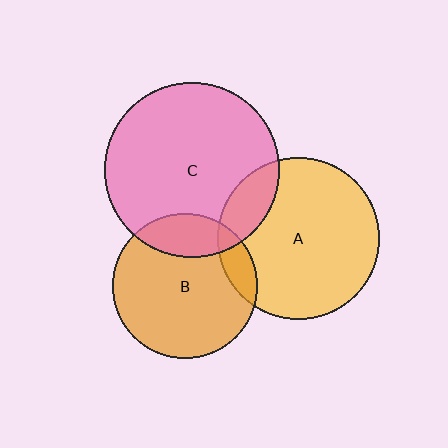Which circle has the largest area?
Circle C (pink).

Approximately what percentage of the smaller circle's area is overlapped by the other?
Approximately 20%.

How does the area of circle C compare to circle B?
Approximately 1.4 times.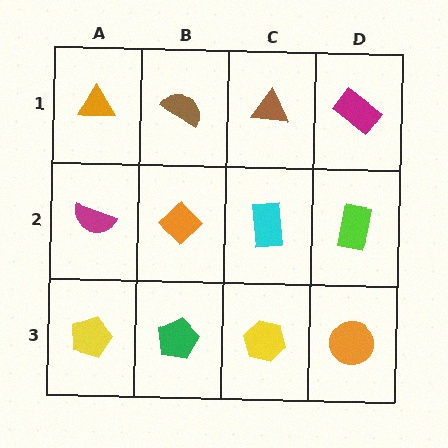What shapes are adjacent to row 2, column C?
A brown triangle (row 1, column C), a yellow hexagon (row 3, column C), an orange diamond (row 2, column B), a lime rectangle (row 2, column D).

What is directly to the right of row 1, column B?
A brown triangle.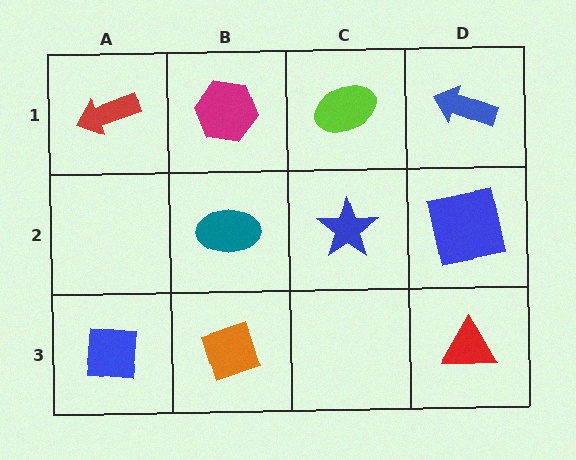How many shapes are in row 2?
3 shapes.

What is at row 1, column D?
A blue arrow.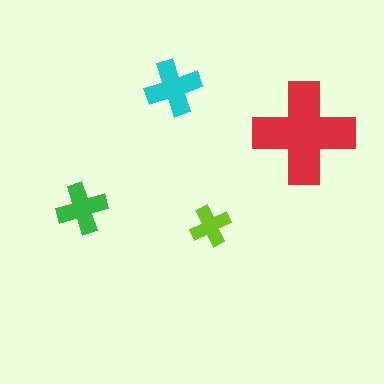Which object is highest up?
The cyan cross is topmost.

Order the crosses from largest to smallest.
the red one, the cyan one, the green one, the lime one.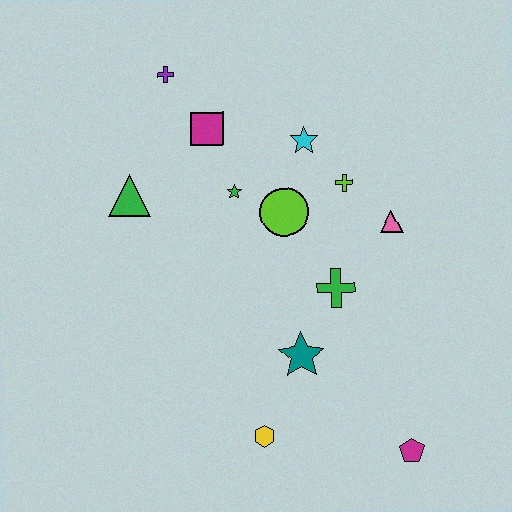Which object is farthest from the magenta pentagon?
The purple cross is farthest from the magenta pentagon.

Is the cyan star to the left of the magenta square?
No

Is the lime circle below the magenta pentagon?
No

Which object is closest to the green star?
The lime circle is closest to the green star.